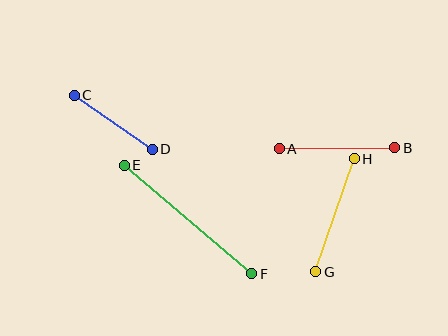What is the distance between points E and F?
The distance is approximately 167 pixels.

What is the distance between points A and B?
The distance is approximately 116 pixels.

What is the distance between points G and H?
The distance is approximately 119 pixels.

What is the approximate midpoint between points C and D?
The midpoint is at approximately (113, 122) pixels.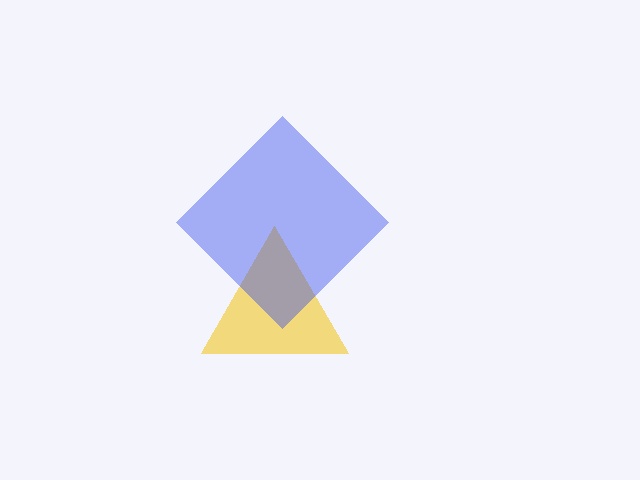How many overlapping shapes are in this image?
There are 2 overlapping shapes in the image.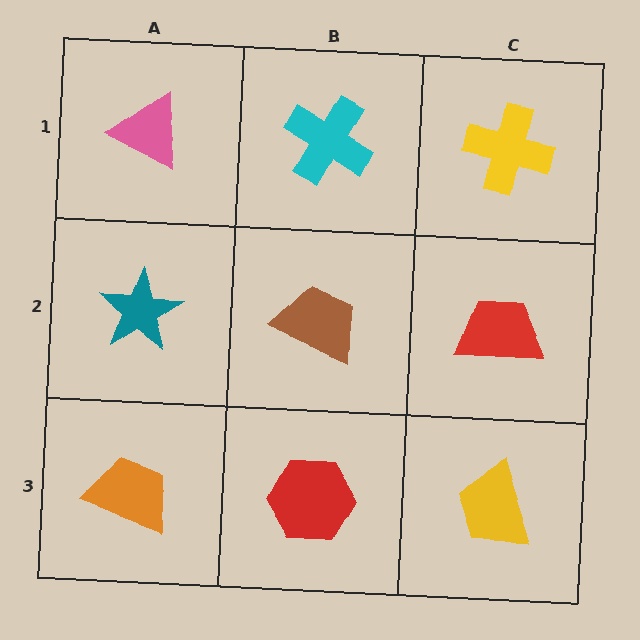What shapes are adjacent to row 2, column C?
A yellow cross (row 1, column C), a yellow trapezoid (row 3, column C), a brown trapezoid (row 2, column B).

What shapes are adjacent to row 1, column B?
A brown trapezoid (row 2, column B), a pink triangle (row 1, column A), a yellow cross (row 1, column C).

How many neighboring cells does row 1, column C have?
2.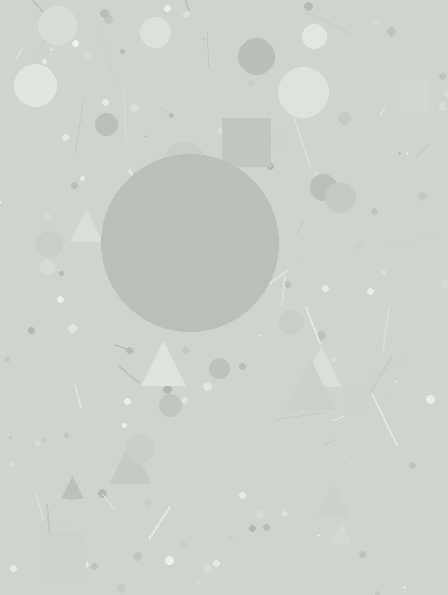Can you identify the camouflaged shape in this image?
The camouflaged shape is a circle.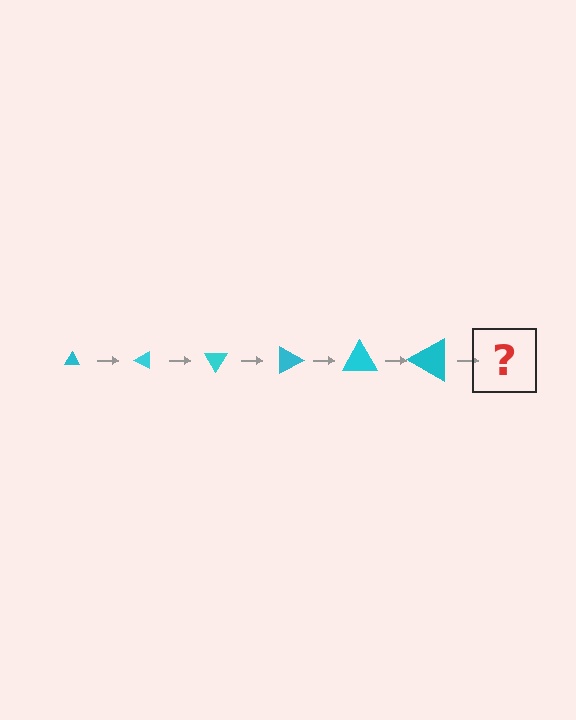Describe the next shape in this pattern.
It should be a triangle, larger than the previous one and rotated 180 degrees from the start.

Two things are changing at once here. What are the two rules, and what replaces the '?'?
The two rules are that the triangle grows larger each step and it rotates 30 degrees each step. The '?' should be a triangle, larger than the previous one and rotated 180 degrees from the start.